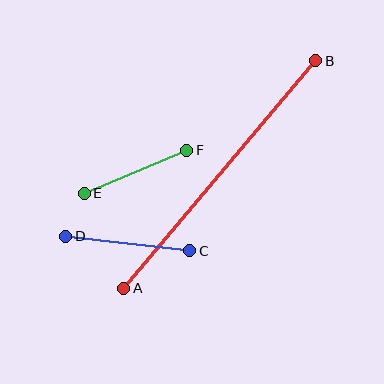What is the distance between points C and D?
The distance is approximately 125 pixels.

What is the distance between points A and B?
The distance is approximately 298 pixels.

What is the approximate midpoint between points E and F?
The midpoint is at approximately (135, 172) pixels.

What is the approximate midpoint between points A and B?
The midpoint is at approximately (220, 175) pixels.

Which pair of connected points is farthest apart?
Points A and B are farthest apart.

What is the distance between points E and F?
The distance is approximately 111 pixels.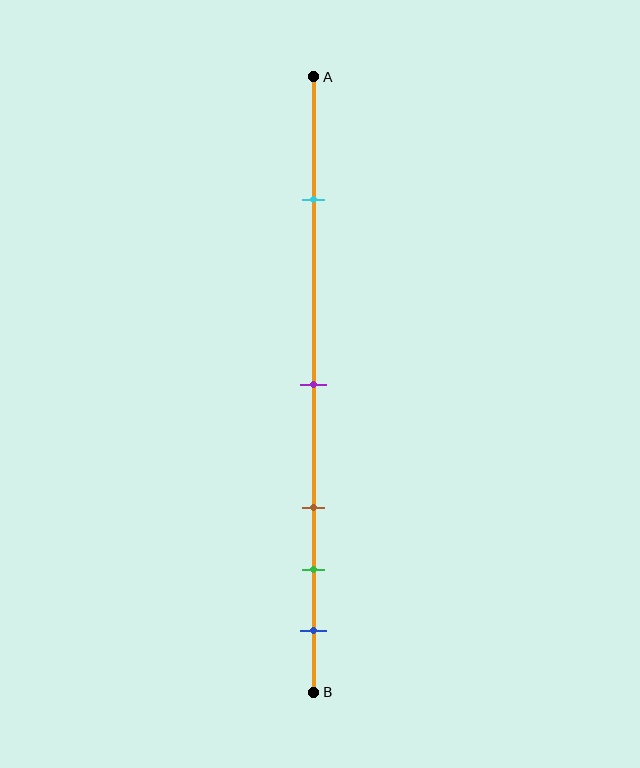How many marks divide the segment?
There are 5 marks dividing the segment.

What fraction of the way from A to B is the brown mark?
The brown mark is approximately 70% (0.7) of the way from A to B.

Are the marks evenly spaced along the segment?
No, the marks are not evenly spaced.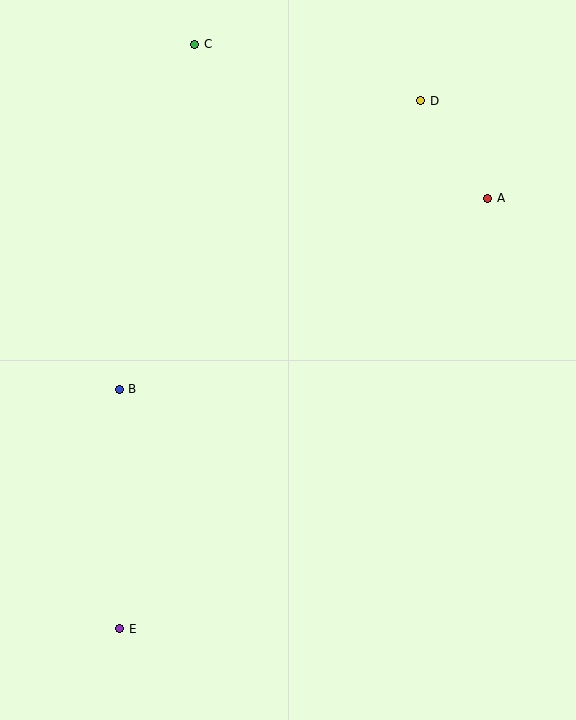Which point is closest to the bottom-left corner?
Point E is closest to the bottom-left corner.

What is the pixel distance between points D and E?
The distance between D and E is 608 pixels.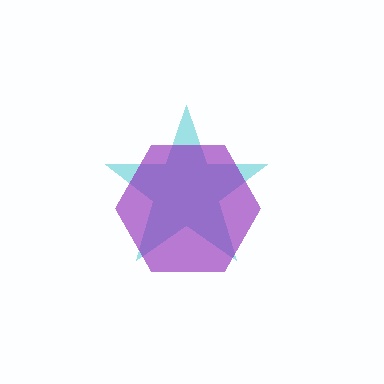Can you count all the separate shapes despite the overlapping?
Yes, there are 2 separate shapes.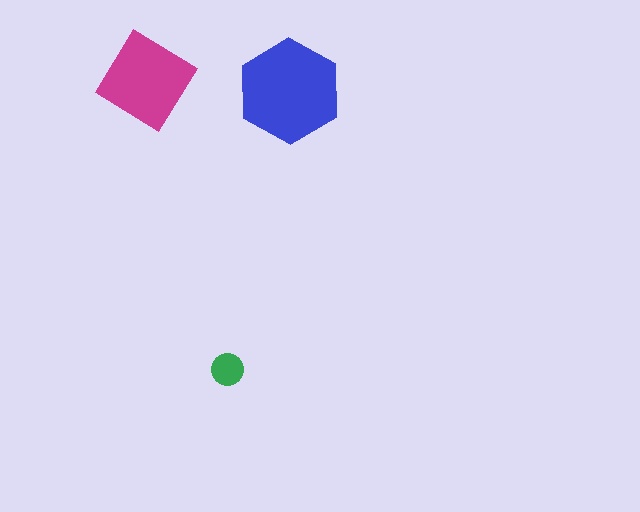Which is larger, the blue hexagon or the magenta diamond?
The blue hexagon.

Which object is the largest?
The blue hexagon.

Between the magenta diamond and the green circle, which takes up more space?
The magenta diamond.